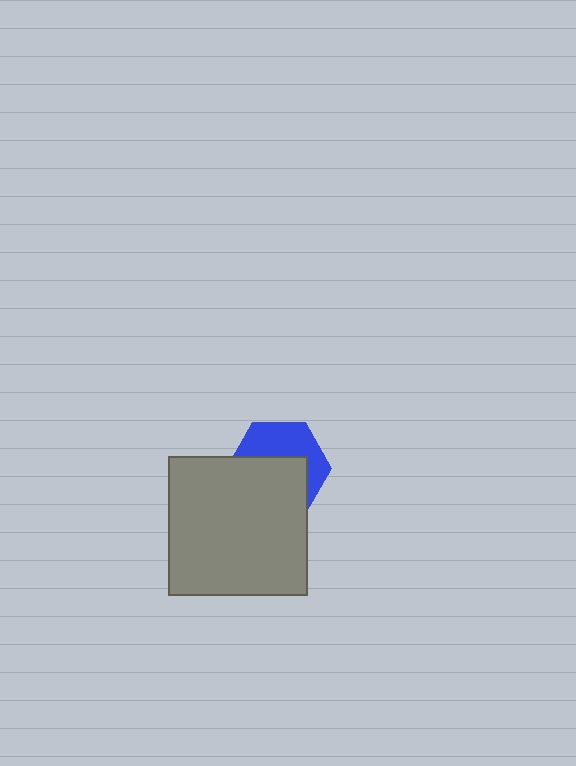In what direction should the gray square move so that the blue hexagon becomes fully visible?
The gray square should move down. That is the shortest direction to clear the overlap and leave the blue hexagon fully visible.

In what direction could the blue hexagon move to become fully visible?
The blue hexagon could move up. That would shift it out from behind the gray square entirely.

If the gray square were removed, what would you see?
You would see the complete blue hexagon.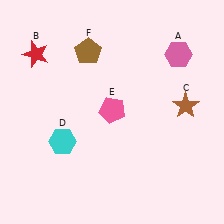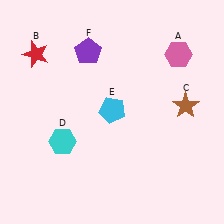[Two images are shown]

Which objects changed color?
E changed from pink to cyan. F changed from brown to purple.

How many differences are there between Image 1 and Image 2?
There are 2 differences between the two images.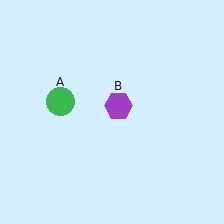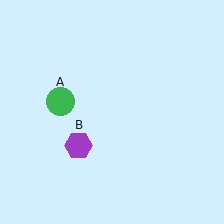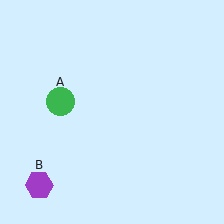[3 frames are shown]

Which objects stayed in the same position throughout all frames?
Green circle (object A) remained stationary.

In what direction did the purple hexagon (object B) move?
The purple hexagon (object B) moved down and to the left.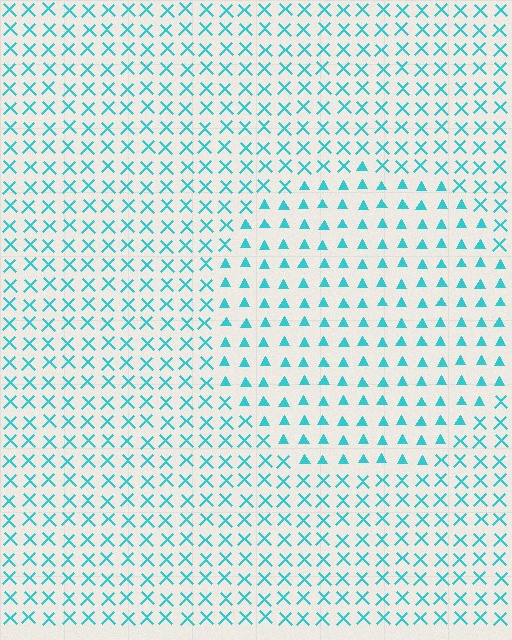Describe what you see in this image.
The image is filled with small cyan elements arranged in a uniform grid. A circle-shaped region contains triangles, while the surrounding area contains X marks. The boundary is defined purely by the change in element shape.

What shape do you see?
I see a circle.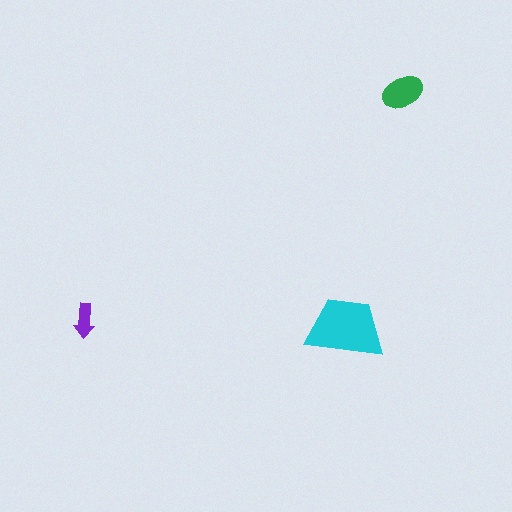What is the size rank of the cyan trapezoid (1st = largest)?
1st.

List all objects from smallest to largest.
The purple arrow, the green ellipse, the cyan trapezoid.